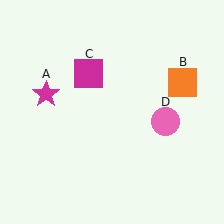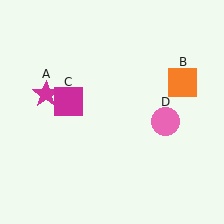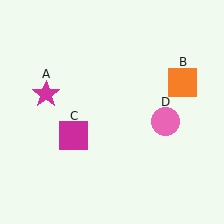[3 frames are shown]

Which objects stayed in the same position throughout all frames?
Magenta star (object A) and orange square (object B) and pink circle (object D) remained stationary.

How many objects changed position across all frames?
1 object changed position: magenta square (object C).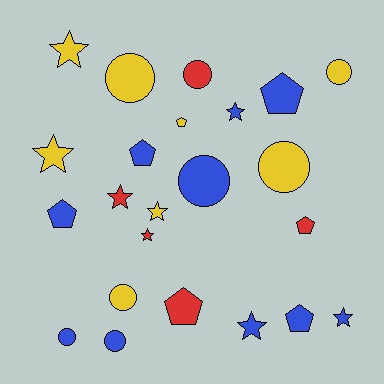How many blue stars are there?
There are 3 blue stars.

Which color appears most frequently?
Blue, with 10 objects.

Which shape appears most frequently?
Star, with 8 objects.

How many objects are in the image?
There are 23 objects.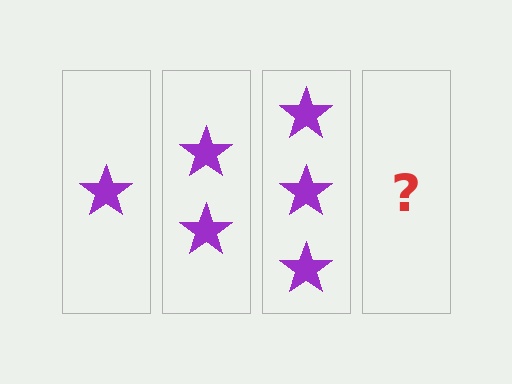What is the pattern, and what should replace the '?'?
The pattern is that each step adds one more star. The '?' should be 4 stars.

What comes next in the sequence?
The next element should be 4 stars.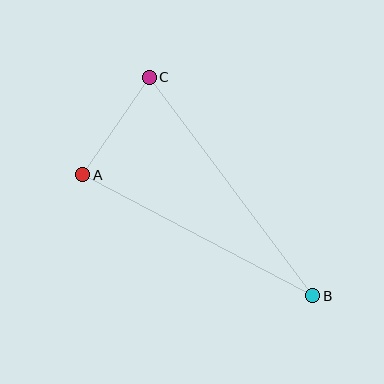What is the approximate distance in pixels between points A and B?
The distance between A and B is approximately 260 pixels.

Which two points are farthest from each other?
Points B and C are farthest from each other.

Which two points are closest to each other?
Points A and C are closest to each other.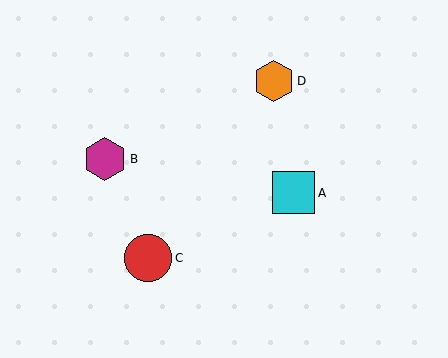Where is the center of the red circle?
The center of the red circle is at (148, 258).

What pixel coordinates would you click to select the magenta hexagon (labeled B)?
Click at (105, 159) to select the magenta hexagon B.